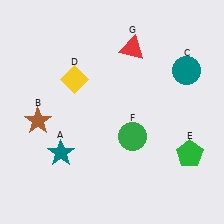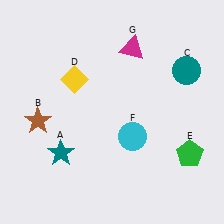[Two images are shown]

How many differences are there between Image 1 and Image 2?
There are 2 differences between the two images.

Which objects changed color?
F changed from green to cyan. G changed from red to magenta.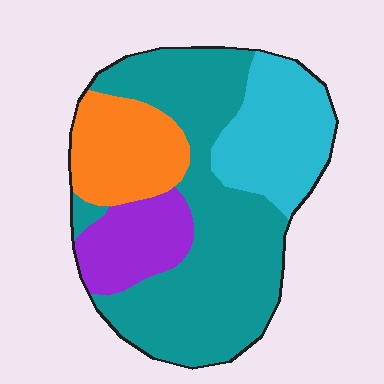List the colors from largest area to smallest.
From largest to smallest: teal, cyan, orange, purple.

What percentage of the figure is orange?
Orange covers roughly 15% of the figure.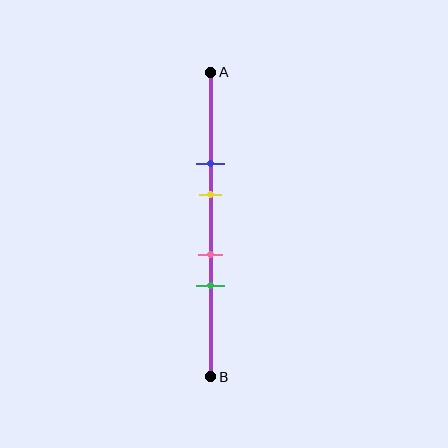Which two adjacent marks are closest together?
The pink and green marks are the closest adjacent pair.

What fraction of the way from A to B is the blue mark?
The blue mark is approximately 30% (0.3) of the way from A to B.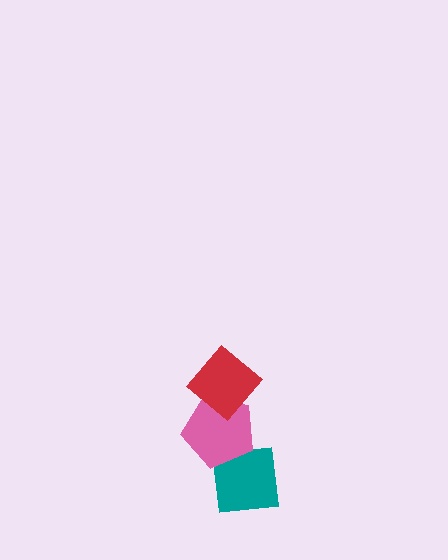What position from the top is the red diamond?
The red diamond is 1st from the top.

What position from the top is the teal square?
The teal square is 3rd from the top.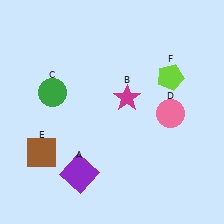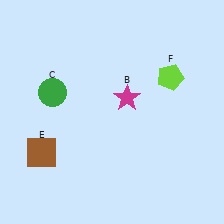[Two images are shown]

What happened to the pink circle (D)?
The pink circle (D) was removed in Image 2. It was in the bottom-right area of Image 1.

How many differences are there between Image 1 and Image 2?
There are 2 differences between the two images.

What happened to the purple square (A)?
The purple square (A) was removed in Image 2. It was in the bottom-left area of Image 1.